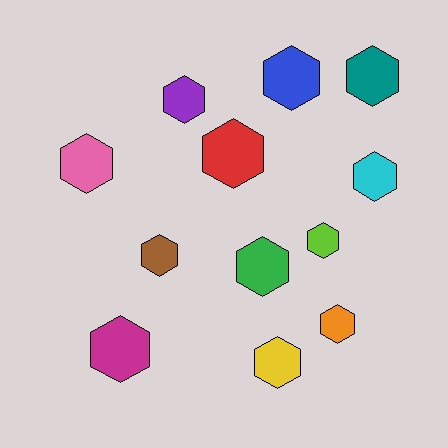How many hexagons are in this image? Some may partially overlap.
There are 12 hexagons.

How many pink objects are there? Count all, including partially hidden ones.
There is 1 pink object.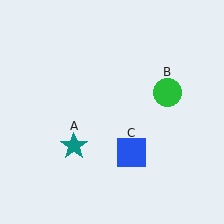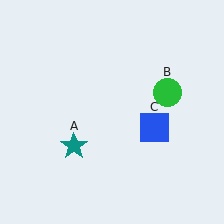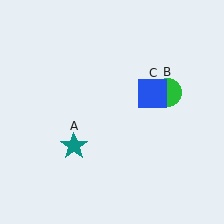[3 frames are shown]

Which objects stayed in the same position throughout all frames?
Teal star (object A) and green circle (object B) remained stationary.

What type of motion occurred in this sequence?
The blue square (object C) rotated counterclockwise around the center of the scene.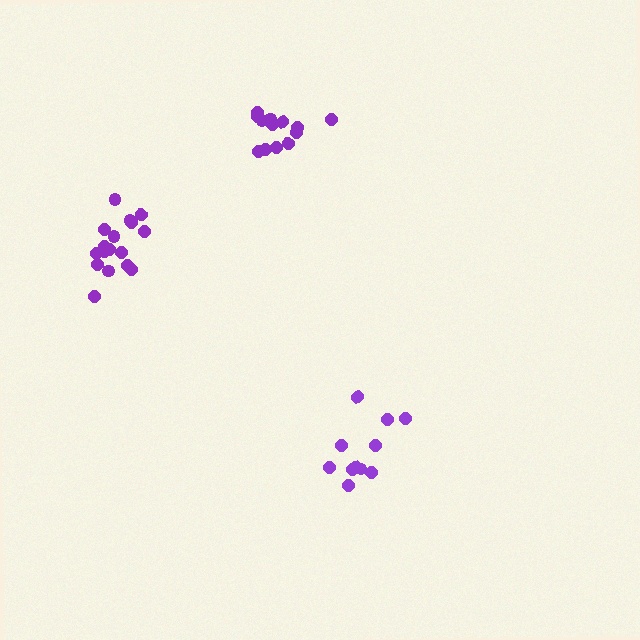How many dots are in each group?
Group 1: 11 dots, Group 2: 13 dots, Group 3: 17 dots (41 total).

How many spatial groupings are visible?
There are 3 spatial groupings.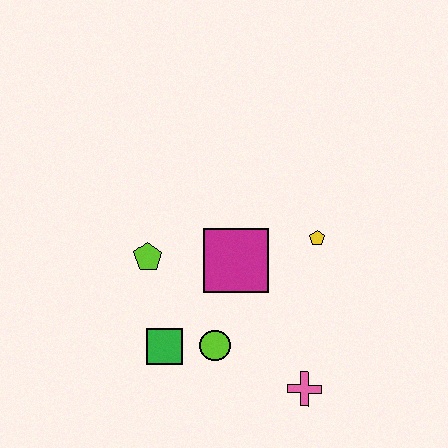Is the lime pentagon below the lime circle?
No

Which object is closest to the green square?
The lime circle is closest to the green square.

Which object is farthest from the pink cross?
The lime pentagon is farthest from the pink cross.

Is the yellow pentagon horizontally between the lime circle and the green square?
No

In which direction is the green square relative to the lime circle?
The green square is to the left of the lime circle.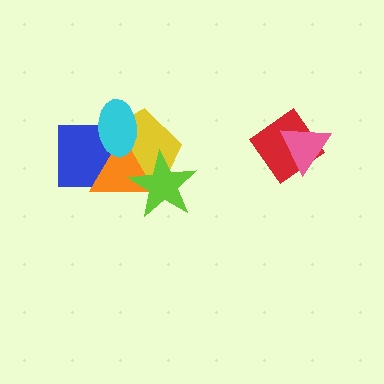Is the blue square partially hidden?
Yes, it is partially covered by another shape.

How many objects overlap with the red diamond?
1 object overlaps with the red diamond.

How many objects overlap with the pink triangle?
1 object overlaps with the pink triangle.